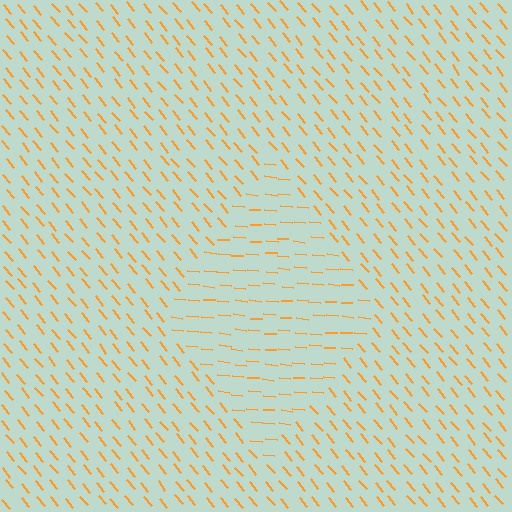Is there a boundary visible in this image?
Yes, there is a texture boundary formed by a change in line orientation.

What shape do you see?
I see a diamond.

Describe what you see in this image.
The image is filled with small orange line segments. A diamond region in the image has lines oriented differently from the surrounding lines, creating a visible texture boundary.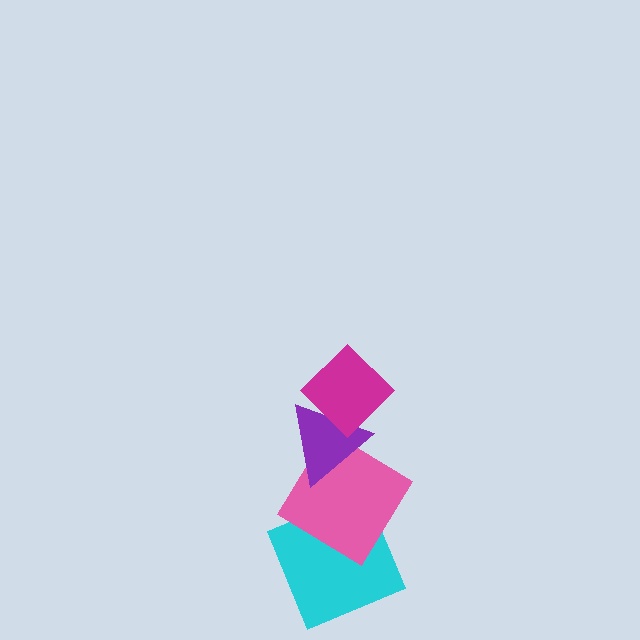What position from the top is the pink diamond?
The pink diamond is 3rd from the top.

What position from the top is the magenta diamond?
The magenta diamond is 1st from the top.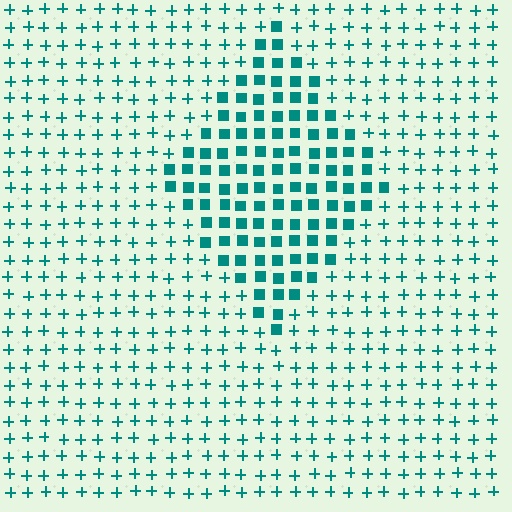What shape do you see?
I see a diamond.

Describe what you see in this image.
The image is filled with small teal elements arranged in a uniform grid. A diamond-shaped region contains squares, while the surrounding area contains plus signs. The boundary is defined purely by the change in element shape.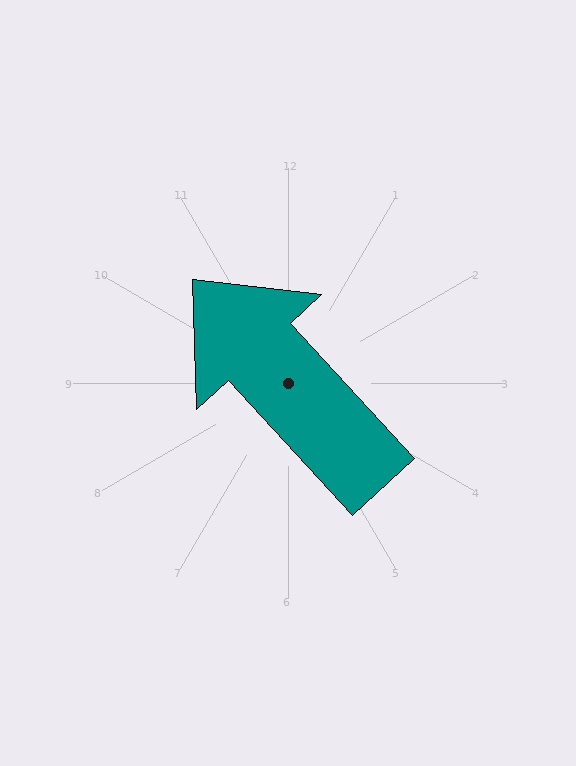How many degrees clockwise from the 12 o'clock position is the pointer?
Approximately 317 degrees.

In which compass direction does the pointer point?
Northwest.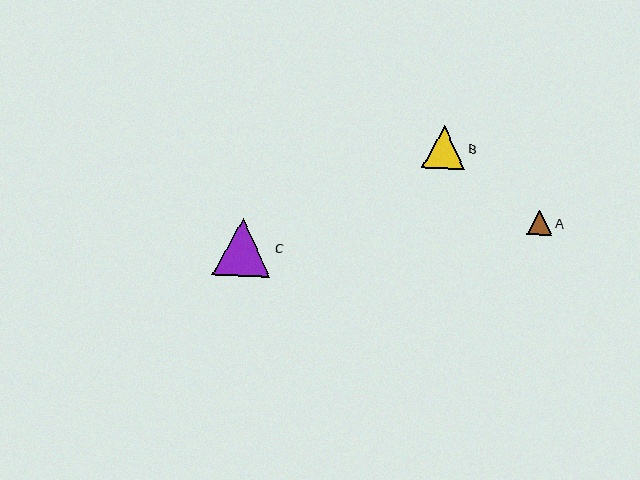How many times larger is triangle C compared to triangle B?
Triangle C is approximately 1.3 times the size of triangle B.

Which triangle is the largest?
Triangle C is the largest with a size of approximately 58 pixels.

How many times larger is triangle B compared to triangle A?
Triangle B is approximately 1.7 times the size of triangle A.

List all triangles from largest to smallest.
From largest to smallest: C, B, A.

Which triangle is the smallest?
Triangle A is the smallest with a size of approximately 25 pixels.